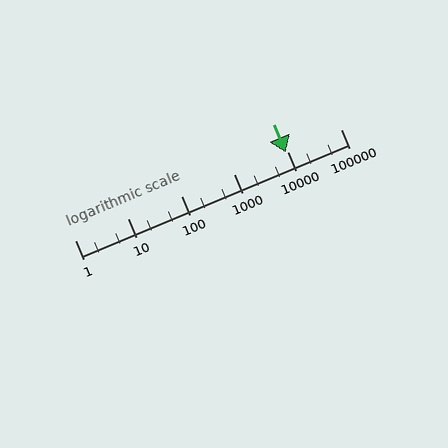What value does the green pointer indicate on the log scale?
The pointer indicates approximately 9200.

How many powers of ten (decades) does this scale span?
The scale spans 5 decades, from 1 to 100000.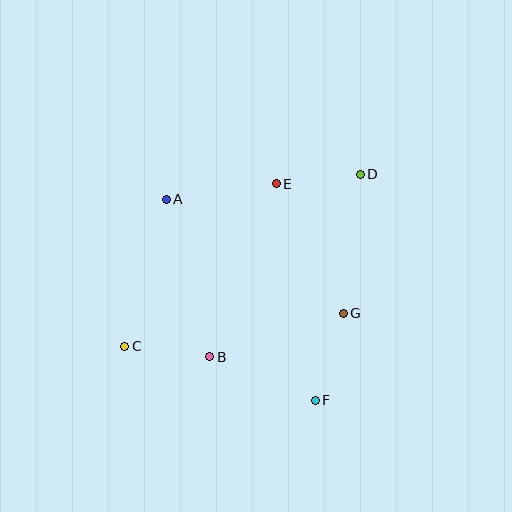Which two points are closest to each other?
Points D and E are closest to each other.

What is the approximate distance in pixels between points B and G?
The distance between B and G is approximately 141 pixels.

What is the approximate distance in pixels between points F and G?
The distance between F and G is approximately 92 pixels.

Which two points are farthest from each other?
Points C and D are farthest from each other.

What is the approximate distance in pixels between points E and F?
The distance between E and F is approximately 220 pixels.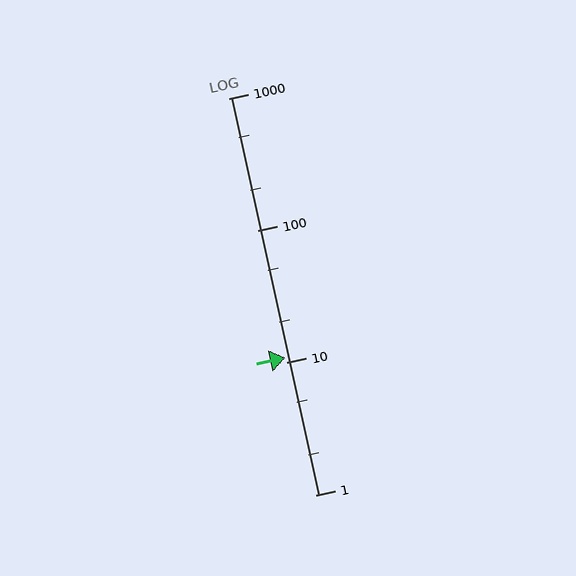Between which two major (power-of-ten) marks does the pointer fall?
The pointer is between 10 and 100.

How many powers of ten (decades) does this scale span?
The scale spans 3 decades, from 1 to 1000.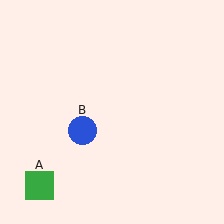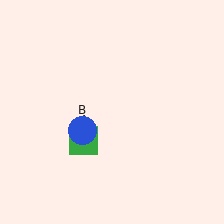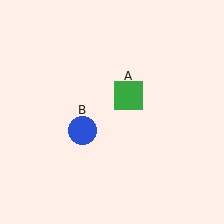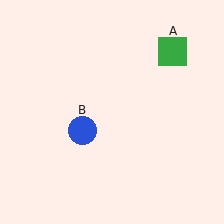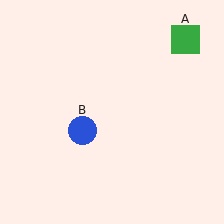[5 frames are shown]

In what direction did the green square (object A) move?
The green square (object A) moved up and to the right.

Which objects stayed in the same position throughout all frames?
Blue circle (object B) remained stationary.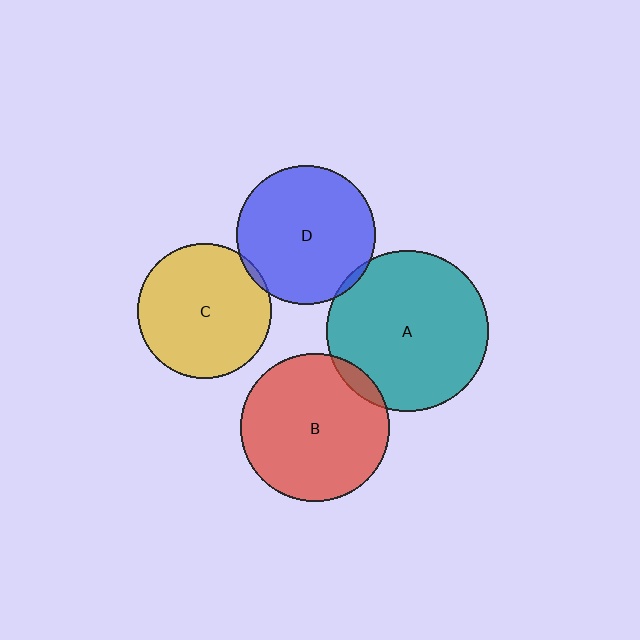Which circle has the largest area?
Circle A (teal).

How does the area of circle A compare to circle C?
Approximately 1.4 times.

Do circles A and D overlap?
Yes.